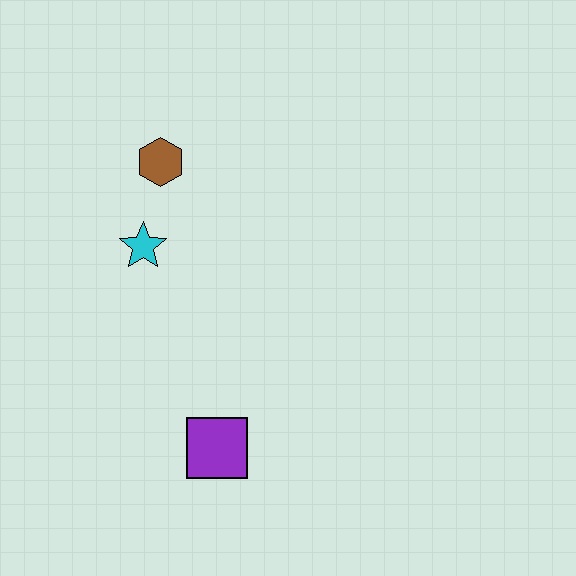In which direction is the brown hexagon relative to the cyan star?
The brown hexagon is above the cyan star.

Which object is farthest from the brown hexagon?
The purple square is farthest from the brown hexagon.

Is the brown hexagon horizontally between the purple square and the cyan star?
Yes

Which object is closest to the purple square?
The cyan star is closest to the purple square.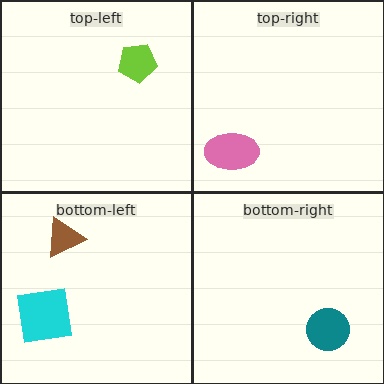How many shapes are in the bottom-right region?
1.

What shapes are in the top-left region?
The lime pentagon.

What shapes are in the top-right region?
The pink ellipse.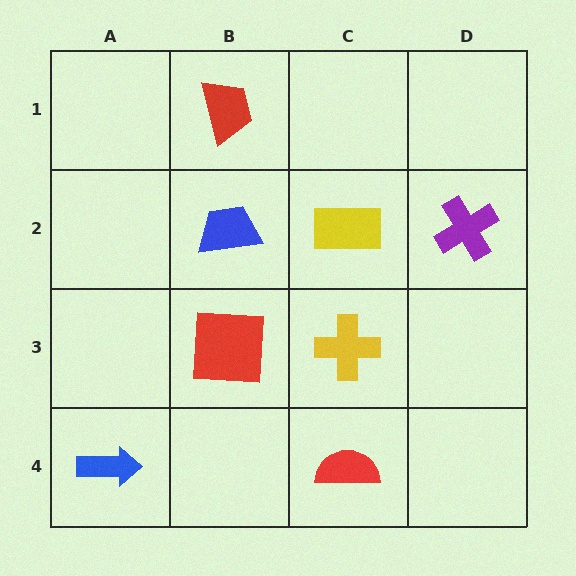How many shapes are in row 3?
2 shapes.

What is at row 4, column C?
A red semicircle.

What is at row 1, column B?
A red trapezoid.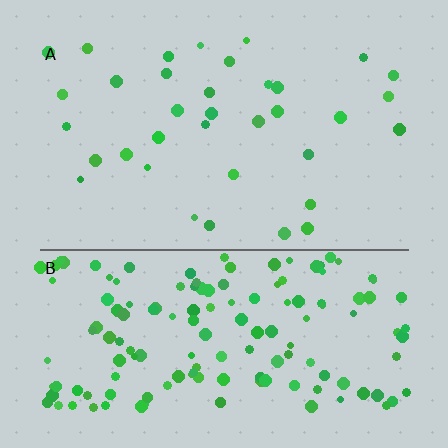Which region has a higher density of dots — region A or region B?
B (the bottom).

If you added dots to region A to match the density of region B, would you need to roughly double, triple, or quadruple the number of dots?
Approximately quadruple.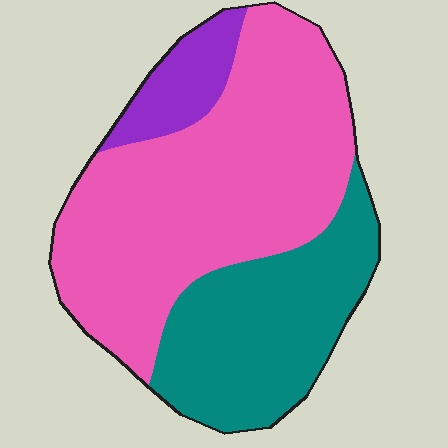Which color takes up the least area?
Purple, at roughly 10%.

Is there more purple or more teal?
Teal.